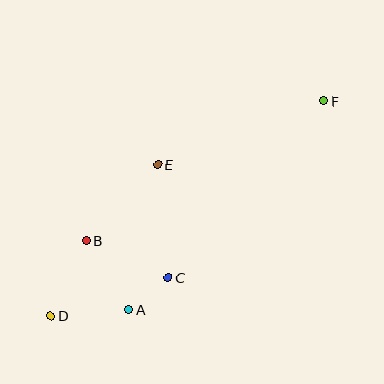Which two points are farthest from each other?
Points D and F are farthest from each other.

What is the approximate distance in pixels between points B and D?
The distance between B and D is approximately 83 pixels.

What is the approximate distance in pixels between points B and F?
The distance between B and F is approximately 275 pixels.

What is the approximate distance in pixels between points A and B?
The distance between A and B is approximately 81 pixels.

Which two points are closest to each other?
Points A and C are closest to each other.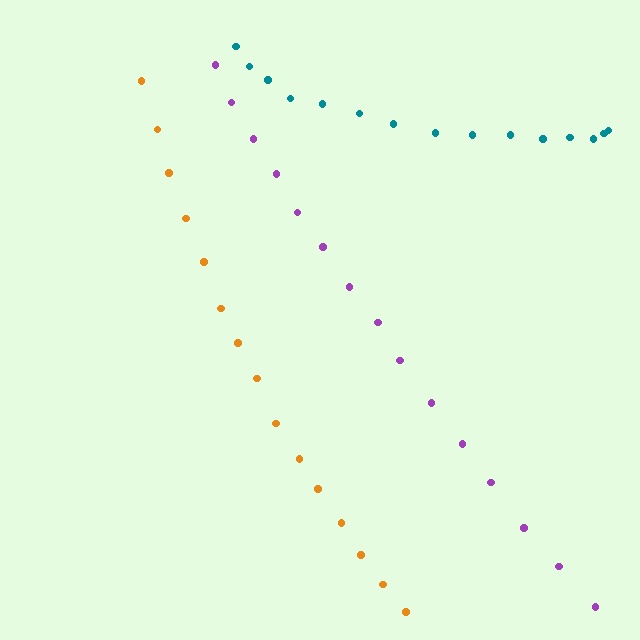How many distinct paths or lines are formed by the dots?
There are 3 distinct paths.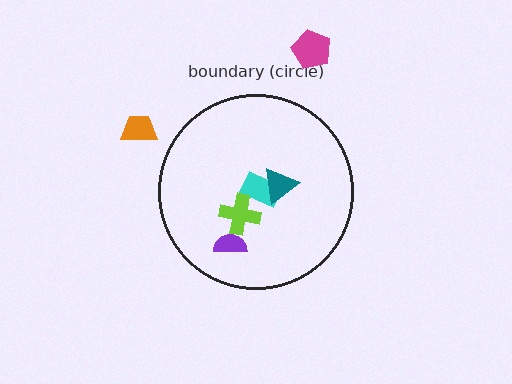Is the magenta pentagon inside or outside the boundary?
Outside.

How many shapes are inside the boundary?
4 inside, 2 outside.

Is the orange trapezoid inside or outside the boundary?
Outside.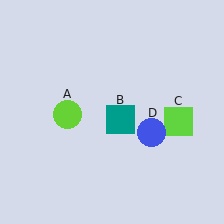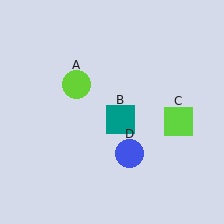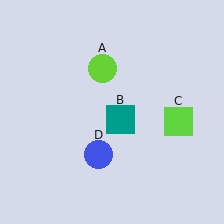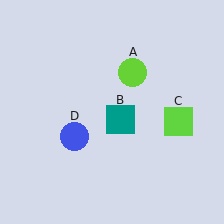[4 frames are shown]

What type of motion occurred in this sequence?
The lime circle (object A), blue circle (object D) rotated clockwise around the center of the scene.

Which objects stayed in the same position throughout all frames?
Teal square (object B) and lime square (object C) remained stationary.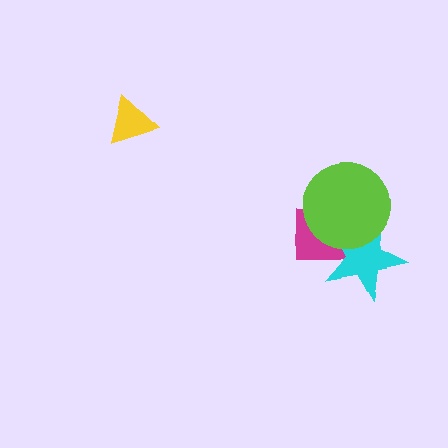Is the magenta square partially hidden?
Yes, it is partially covered by another shape.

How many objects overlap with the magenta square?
2 objects overlap with the magenta square.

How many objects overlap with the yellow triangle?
0 objects overlap with the yellow triangle.